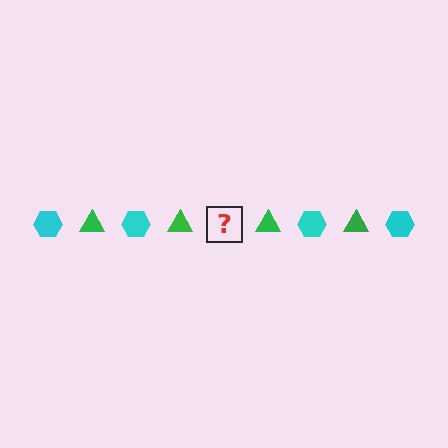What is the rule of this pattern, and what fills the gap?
The rule is that the pattern alternates between cyan hexagon and green triangle. The gap should be filled with a cyan hexagon.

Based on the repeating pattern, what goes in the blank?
The blank should be a cyan hexagon.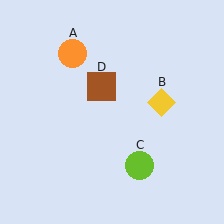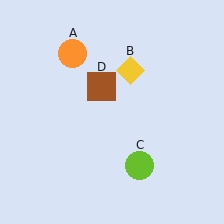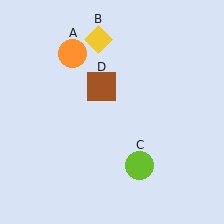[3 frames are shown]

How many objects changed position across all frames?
1 object changed position: yellow diamond (object B).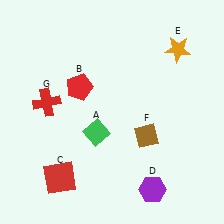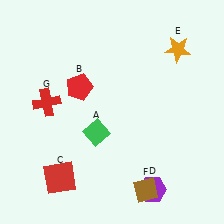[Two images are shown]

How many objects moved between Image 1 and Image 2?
1 object moved between the two images.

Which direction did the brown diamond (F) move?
The brown diamond (F) moved down.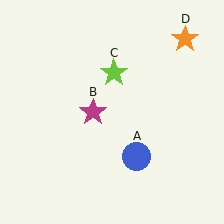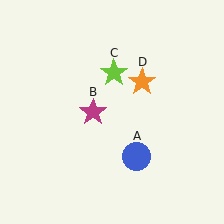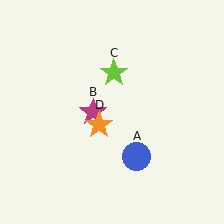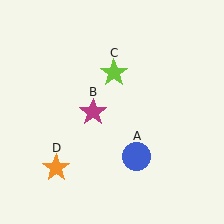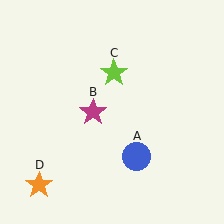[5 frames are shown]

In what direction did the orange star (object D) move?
The orange star (object D) moved down and to the left.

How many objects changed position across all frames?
1 object changed position: orange star (object D).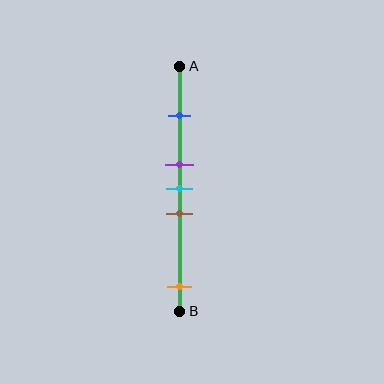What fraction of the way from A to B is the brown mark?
The brown mark is approximately 60% (0.6) of the way from A to B.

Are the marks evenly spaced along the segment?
No, the marks are not evenly spaced.